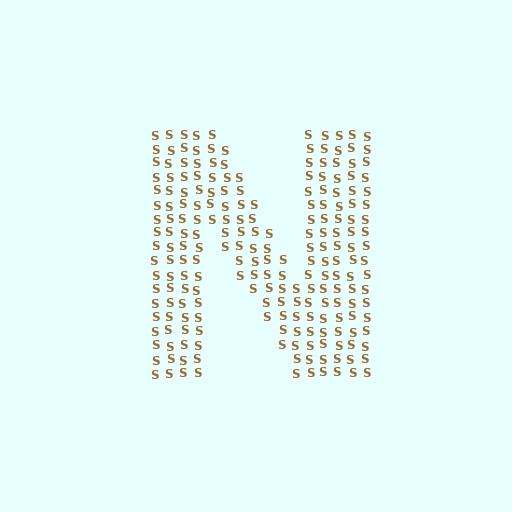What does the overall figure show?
The overall figure shows the letter N.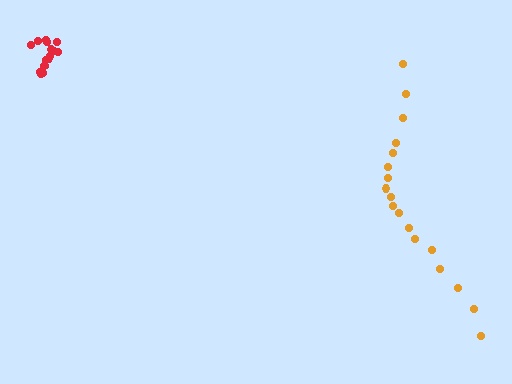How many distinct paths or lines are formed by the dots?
There are 2 distinct paths.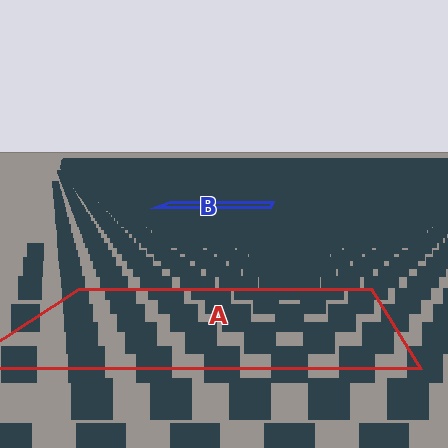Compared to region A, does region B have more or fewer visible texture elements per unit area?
Region B has more texture elements per unit area — they are packed more densely because it is farther away.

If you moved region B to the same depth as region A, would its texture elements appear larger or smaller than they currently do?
They would appear larger. At a closer depth, the same texture elements are projected at a bigger on-screen size.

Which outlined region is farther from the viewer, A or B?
Region B is farther from the viewer — the texture elements inside it appear smaller and more densely packed.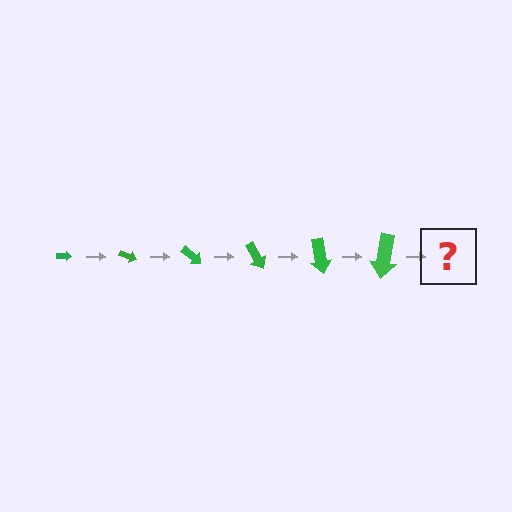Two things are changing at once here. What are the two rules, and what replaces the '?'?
The two rules are that the arrow grows larger each step and it rotates 20 degrees each step. The '?' should be an arrow, larger than the previous one and rotated 120 degrees from the start.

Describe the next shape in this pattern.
It should be an arrow, larger than the previous one and rotated 120 degrees from the start.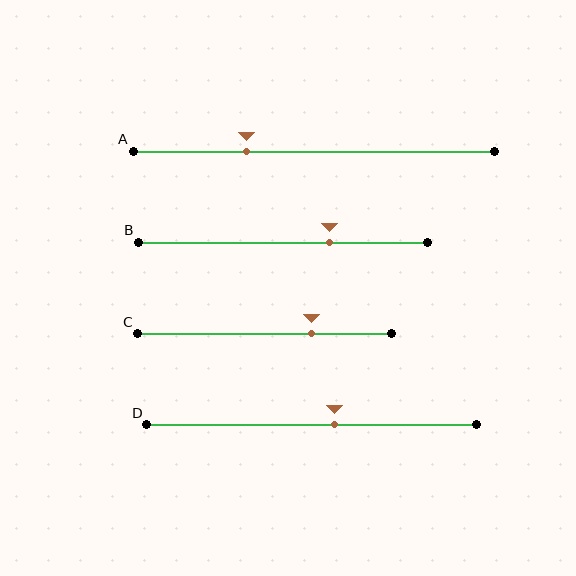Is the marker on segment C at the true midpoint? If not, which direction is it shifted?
No, the marker on segment C is shifted to the right by about 18% of the segment length.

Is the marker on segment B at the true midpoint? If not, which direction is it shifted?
No, the marker on segment B is shifted to the right by about 16% of the segment length.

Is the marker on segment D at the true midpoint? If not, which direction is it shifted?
No, the marker on segment D is shifted to the right by about 7% of the segment length.